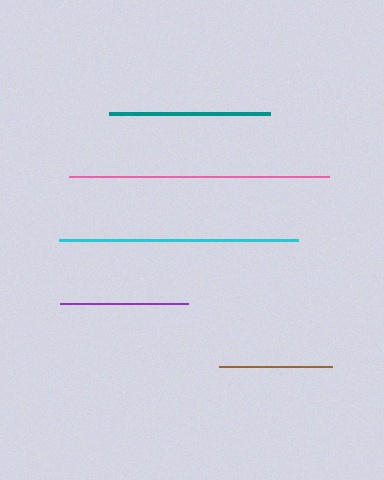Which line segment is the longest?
The pink line is the longest at approximately 260 pixels.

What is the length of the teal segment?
The teal segment is approximately 161 pixels long.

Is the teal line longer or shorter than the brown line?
The teal line is longer than the brown line.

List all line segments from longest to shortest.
From longest to shortest: pink, cyan, teal, purple, brown.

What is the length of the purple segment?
The purple segment is approximately 128 pixels long.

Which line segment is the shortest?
The brown line is the shortest at approximately 114 pixels.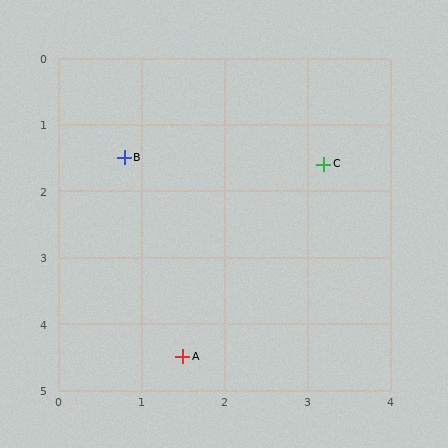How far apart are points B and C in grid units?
Points B and C are about 2.4 grid units apart.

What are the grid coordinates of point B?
Point B is at approximately (0.8, 1.5).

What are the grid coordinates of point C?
Point C is at approximately (3.2, 1.6).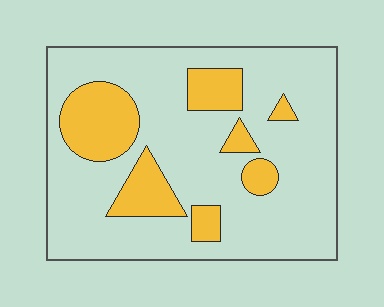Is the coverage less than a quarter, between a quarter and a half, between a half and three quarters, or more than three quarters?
Less than a quarter.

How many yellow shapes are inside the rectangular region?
7.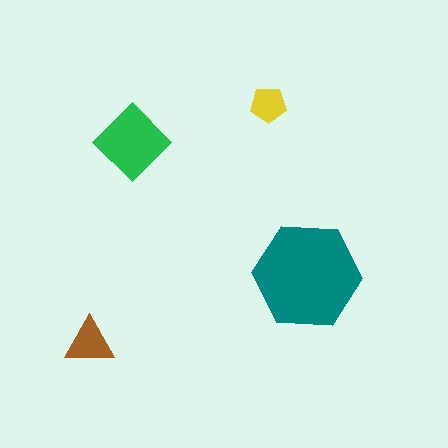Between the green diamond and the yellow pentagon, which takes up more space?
The green diamond.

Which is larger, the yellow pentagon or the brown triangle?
The brown triangle.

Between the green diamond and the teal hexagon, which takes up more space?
The teal hexagon.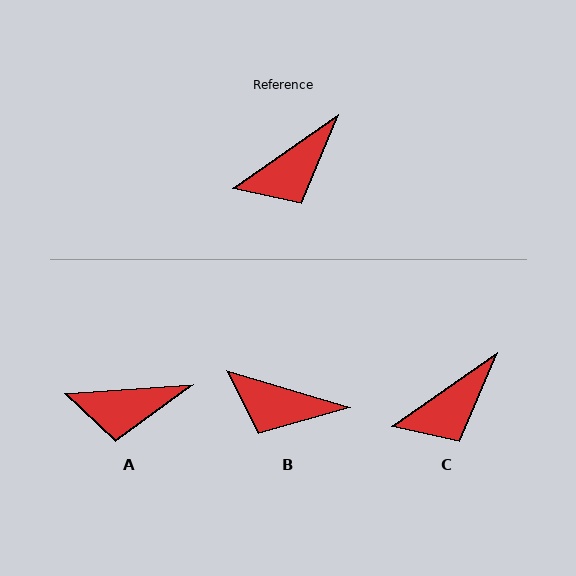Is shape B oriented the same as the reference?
No, it is off by about 51 degrees.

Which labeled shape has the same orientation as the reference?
C.